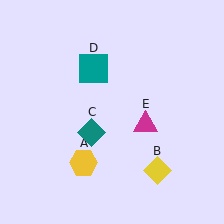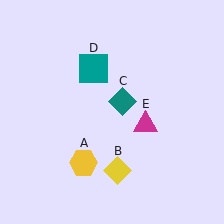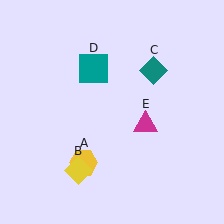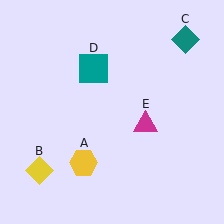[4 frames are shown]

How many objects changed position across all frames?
2 objects changed position: yellow diamond (object B), teal diamond (object C).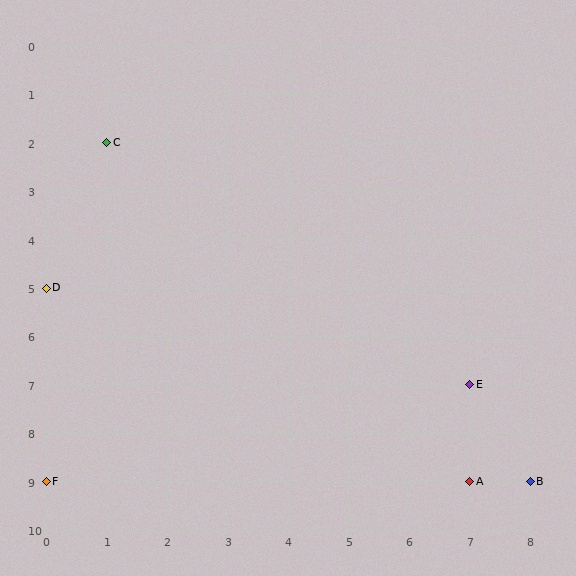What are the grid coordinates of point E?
Point E is at grid coordinates (7, 7).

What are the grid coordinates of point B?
Point B is at grid coordinates (8, 9).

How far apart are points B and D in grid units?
Points B and D are 8 columns and 4 rows apart (about 8.9 grid units diagonally).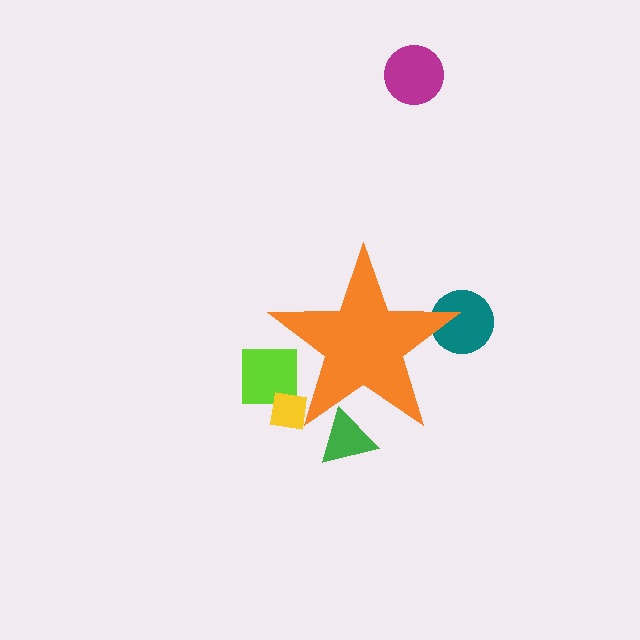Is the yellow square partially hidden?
Yes, the yellow square is partially hidden behind the orange star.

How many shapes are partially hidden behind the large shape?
4 shapes are partially hidden.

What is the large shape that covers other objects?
An orange star.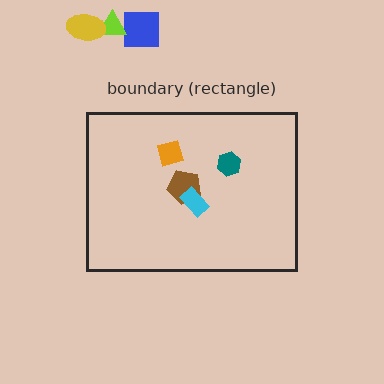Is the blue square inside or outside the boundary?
Outside.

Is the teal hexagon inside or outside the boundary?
Inside.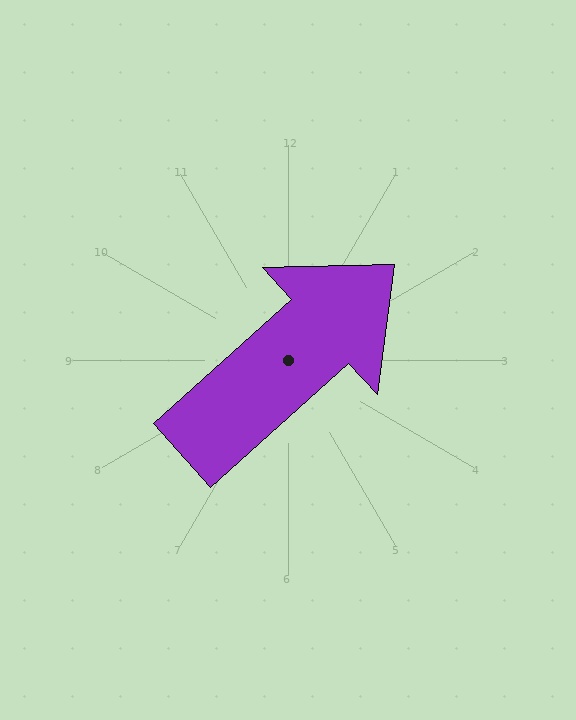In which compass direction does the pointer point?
Northeast.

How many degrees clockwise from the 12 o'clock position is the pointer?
Approximately 48 degrees.